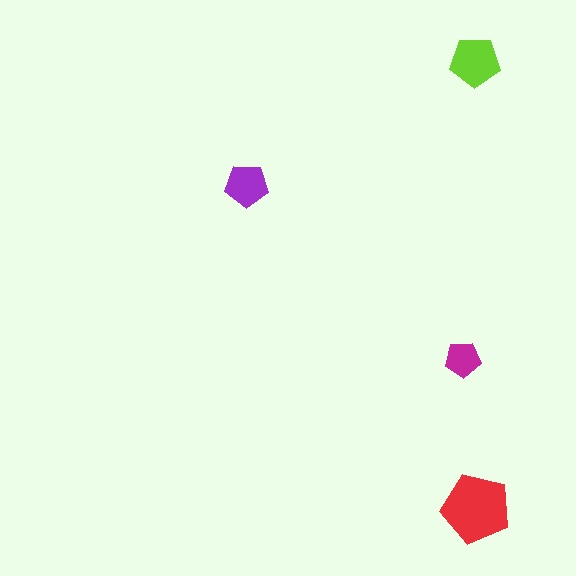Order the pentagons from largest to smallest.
the red one, the lime one, the purple one, the magenta one.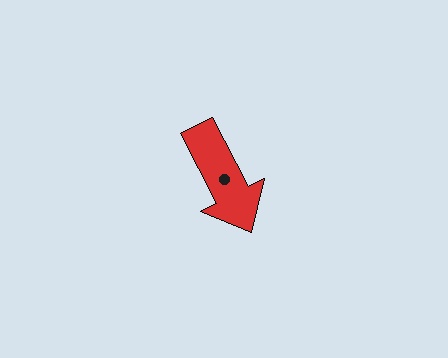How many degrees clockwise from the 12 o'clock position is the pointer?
Approximately 153 degrees.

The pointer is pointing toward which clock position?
Roughly 5 o'clock.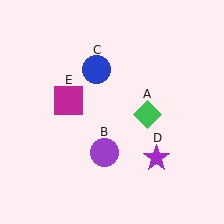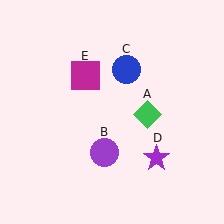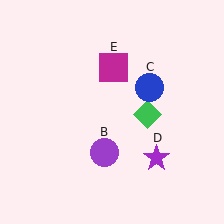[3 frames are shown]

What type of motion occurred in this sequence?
The blue circle (object C), magenta square (object E) rotated clockwise around the center of the scene.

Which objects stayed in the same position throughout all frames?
Green diamond (object A) and purple circle (object B) and purple star (object D) remained stationary.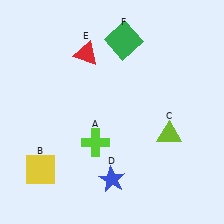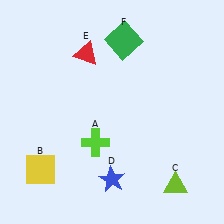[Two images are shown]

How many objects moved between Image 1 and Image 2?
1 object moved between the two images.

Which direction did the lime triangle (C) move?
The lime triangle (C) moved down.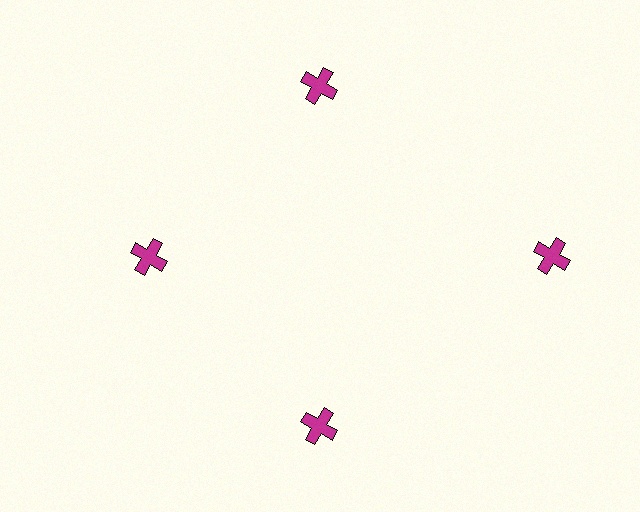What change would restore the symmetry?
The symmetry would be restored by moving it inward, back onto the ring so that all 4 crosses sit at equal angles and equal distance from the center.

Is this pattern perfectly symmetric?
No. The 4 magenta crosses are arranged in a ring, but one element near the 3 o'clock position is pushed outward from the center, breaking the 4-fold rotational symmetry.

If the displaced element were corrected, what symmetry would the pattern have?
It would have 4-fold rotational symmetry — the pattern would map onto itself every 90 degrees.